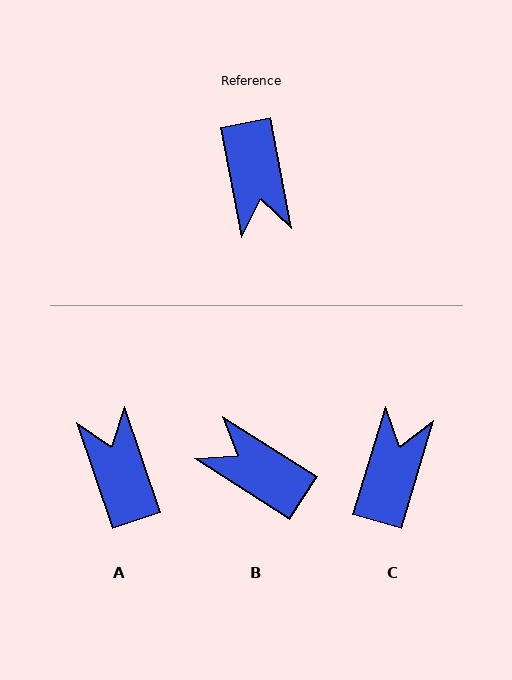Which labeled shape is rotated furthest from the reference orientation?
A, about 172 degrees away.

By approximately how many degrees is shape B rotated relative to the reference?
Approximately 133 degrees clockwise.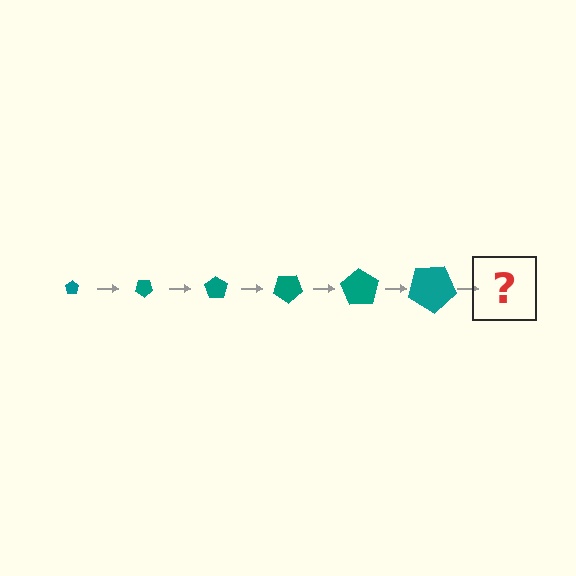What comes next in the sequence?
The next element should be a pentagon, larger than the previous one and rotated 210 degrees from the start.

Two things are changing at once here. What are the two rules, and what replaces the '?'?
The two rules are that the pentagon grows larger each step and it rotates 35 degrees each step. The '?' should be a pentagon, larger than the previous one and rotated 210 degrees from the start.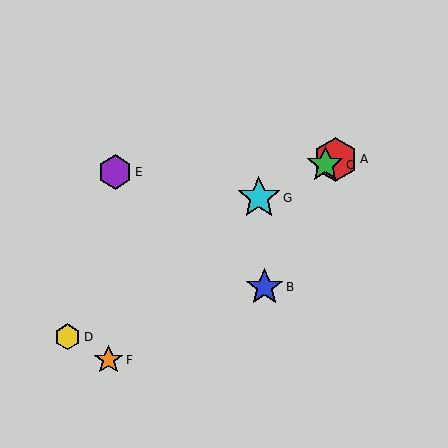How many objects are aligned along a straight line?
3 objects (A, C, G) are aligned along a straight line.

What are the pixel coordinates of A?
Object A is at (335, 159).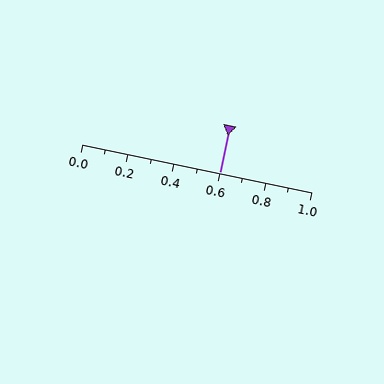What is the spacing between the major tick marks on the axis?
The major ticks are spaced 0.2 apart.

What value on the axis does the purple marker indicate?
The marker indicates approximately 0.6.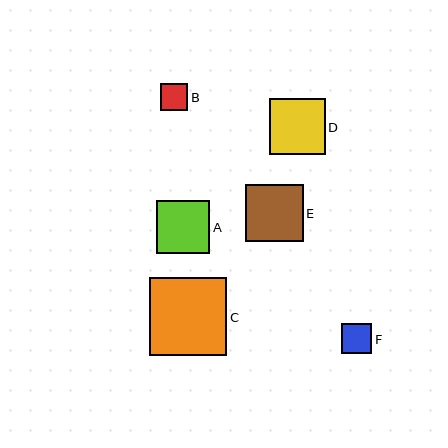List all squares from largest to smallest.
From largest to smallest: C, E, D, A, F, B.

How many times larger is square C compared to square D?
Square C is approximately 1.4 times the size of square D.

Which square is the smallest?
Square B is the smallest with a size of approximately 28 pixels.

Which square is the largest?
Square C is the largest with a size of approximately 77 pixels.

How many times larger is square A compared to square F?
Square A is approximately 1.7 times the size of square F.